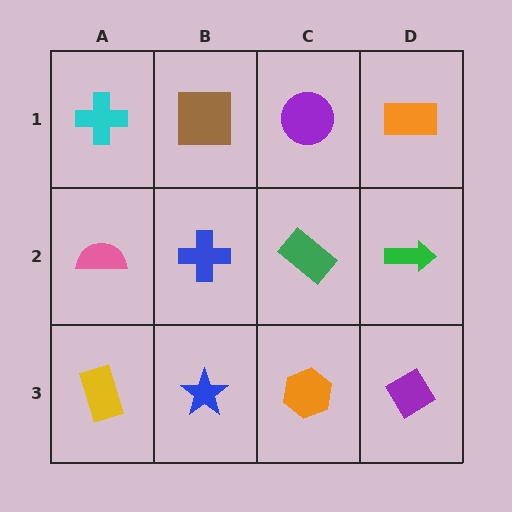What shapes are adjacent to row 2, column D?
An orange rectangle (row 1, column D), a purple diamond (row 3, column D), a green rectangle (row 2, column C).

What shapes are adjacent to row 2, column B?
A brown square (row 1, column B), a blue star (row 3, column B), a pink semicircle (row 2, column A), a green rectangle (row 2, column C).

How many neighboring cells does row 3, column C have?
3.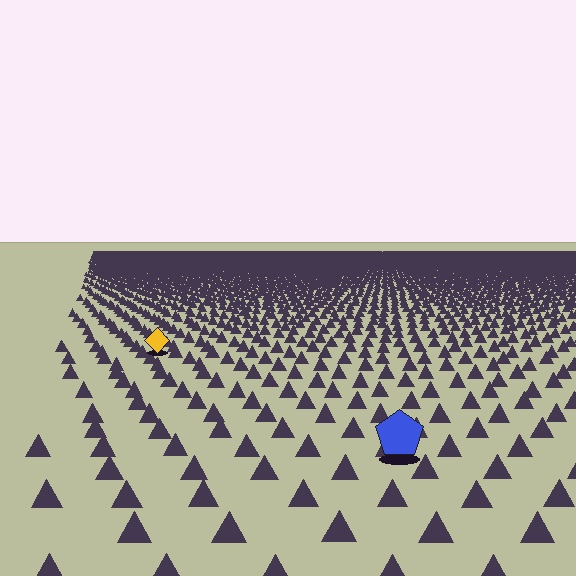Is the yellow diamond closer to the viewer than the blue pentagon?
No. The blue pentagon is closer — you can tell from the texture gradient: the ground texture is coarser near it.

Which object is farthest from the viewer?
The yellow diamond is farthest from the viewer. It appears smaller and the ground texture around it is denser.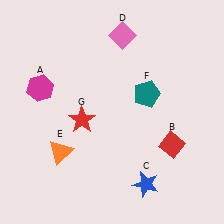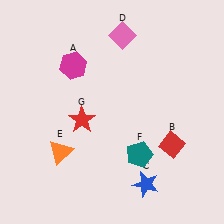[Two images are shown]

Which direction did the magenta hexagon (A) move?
The magenta hexagon (A) moved right.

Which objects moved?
The objects that moved are: the magenta hexagon (A), the teal pentagon (F).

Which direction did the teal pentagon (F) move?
The teal pentagon (F) moved down.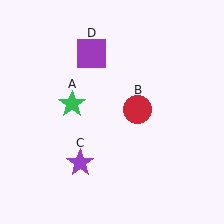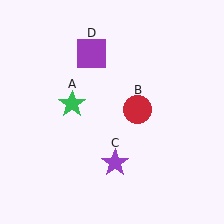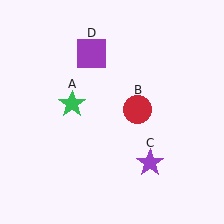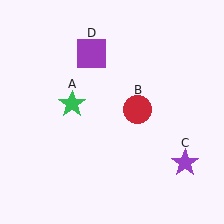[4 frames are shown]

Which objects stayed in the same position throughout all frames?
Green star (object A) and red circle (object B) and purple square (object D) remained stationary.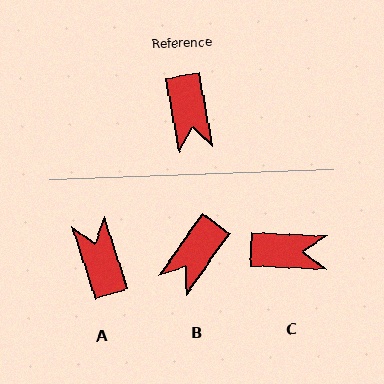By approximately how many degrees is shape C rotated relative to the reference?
Approximately 78 degrees counter-clockwise.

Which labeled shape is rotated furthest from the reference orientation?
A, about 172 degrees away.